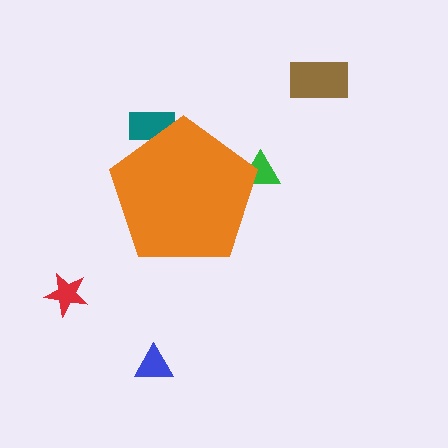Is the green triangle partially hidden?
Yes, the green triangle is partially hidden behind the orange pentagon.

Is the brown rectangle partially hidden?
No, the brown rectangle is fully visible.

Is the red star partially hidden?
No, the red star is fully visible.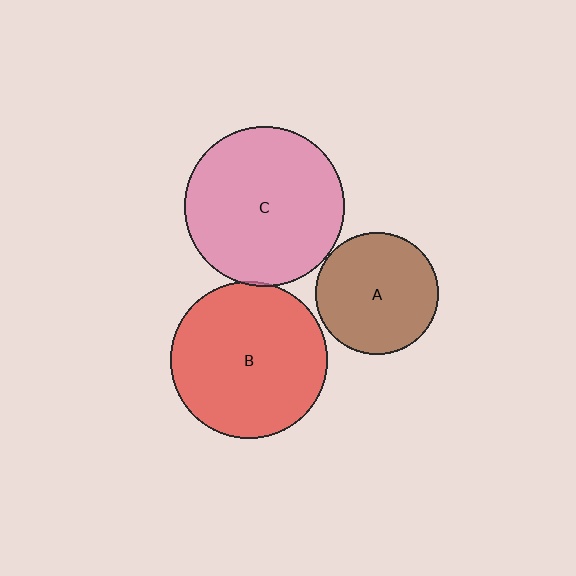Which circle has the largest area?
Circle C (pink).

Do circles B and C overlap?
Yes.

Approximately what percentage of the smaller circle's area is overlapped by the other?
Approximately 5%.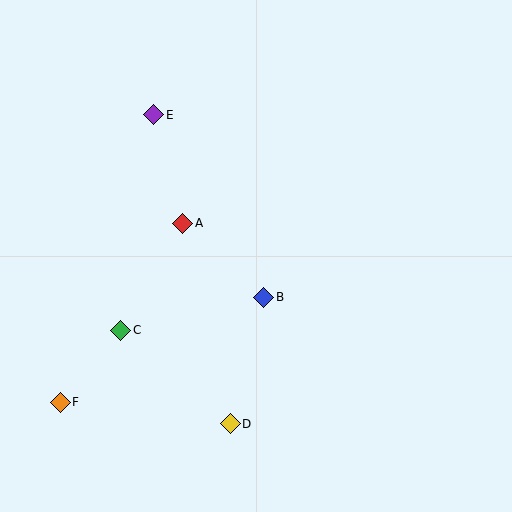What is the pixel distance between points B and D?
The distance between B and D is 131 pixels.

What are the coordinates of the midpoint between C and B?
The midpoint between C and B is at (192, 314).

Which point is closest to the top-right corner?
Point E is closest to the top-right corner.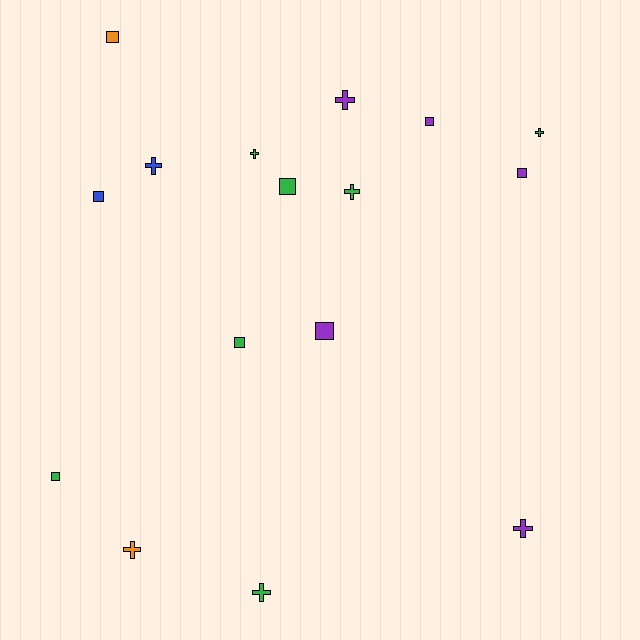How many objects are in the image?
There are 16 objects.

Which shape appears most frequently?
Cross, with 8 objects.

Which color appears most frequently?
Green, with 7 objects.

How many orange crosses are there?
There is 1 orange cross.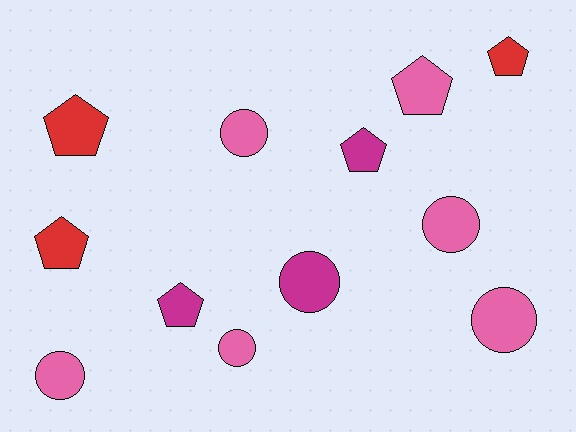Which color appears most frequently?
Pink, with 6 objects.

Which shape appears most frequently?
Circle, with 6 objects.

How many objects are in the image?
There are 12 objects.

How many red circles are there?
There are no red circles.